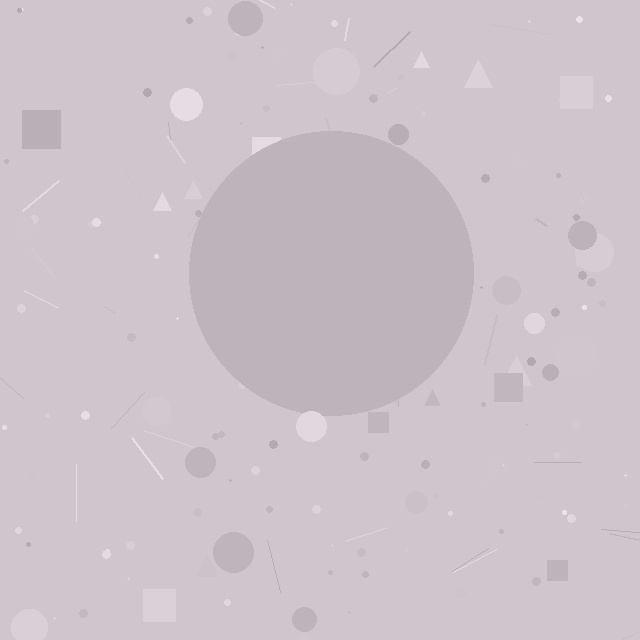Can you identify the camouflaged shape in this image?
The camouflaged shape is a circle.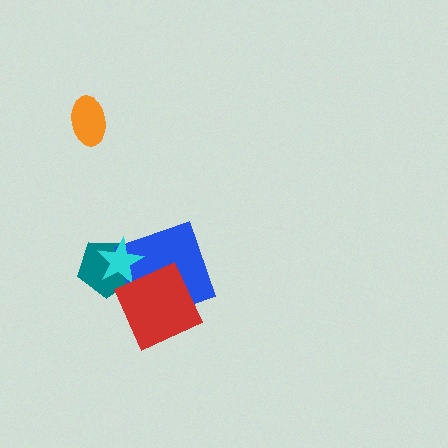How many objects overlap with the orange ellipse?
0 objects overlap with the orange ellipse.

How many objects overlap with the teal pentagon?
2 objects overlap with the teal pentagon.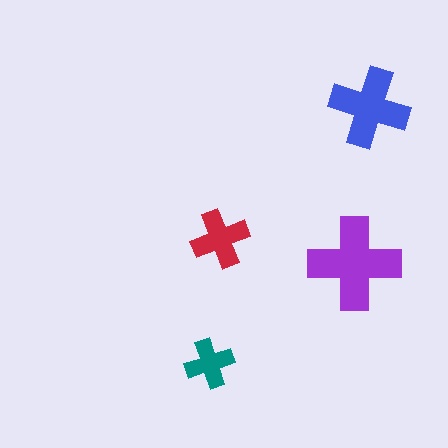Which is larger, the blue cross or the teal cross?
The blue one.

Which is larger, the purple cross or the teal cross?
The purple one.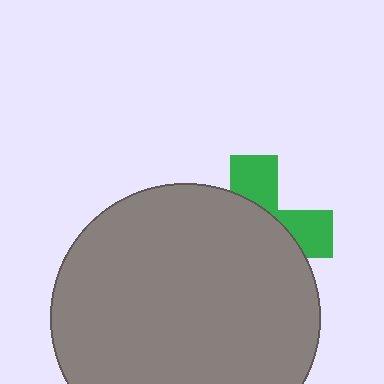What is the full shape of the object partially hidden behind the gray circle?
The partially hidden object is a green cross.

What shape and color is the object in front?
The object in front is a gray circle.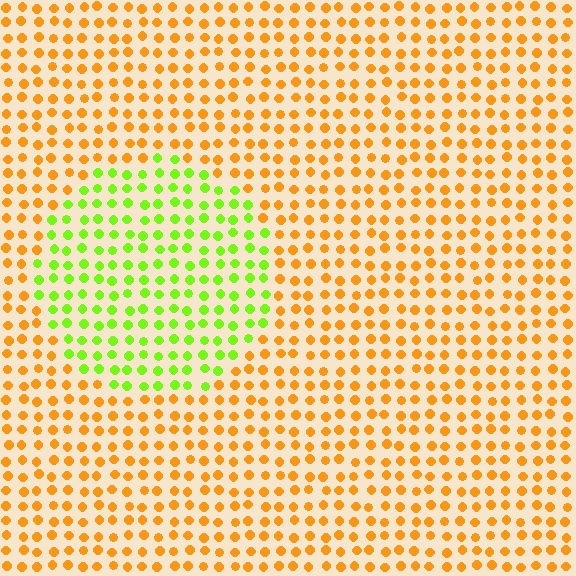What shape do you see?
I see a circle.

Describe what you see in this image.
The image is filled with small orange elements in a uniform arrangement. A circle-shaped region is visible where the elements are tinted to a slightly different hue, forming a subtle color boundary.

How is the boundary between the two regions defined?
The boundary is defined purely by a slight shift in hue (about 61 degrees). Spacing, size, and orientation are identical on both sides.